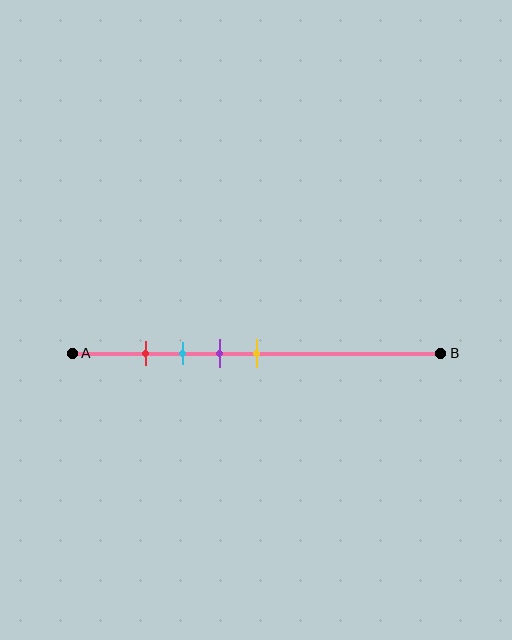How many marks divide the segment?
There are 4 marks dividing the segment.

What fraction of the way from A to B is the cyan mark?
The cyan mark is approximately 30% (0.3) of the way from A to B.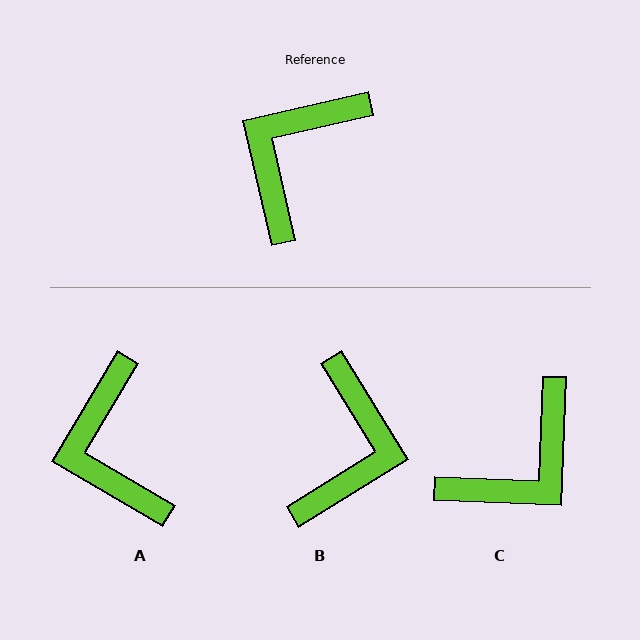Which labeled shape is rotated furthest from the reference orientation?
C, about 165 degrees away.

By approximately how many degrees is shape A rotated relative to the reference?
Approximately 47 degrees counter-clockwise.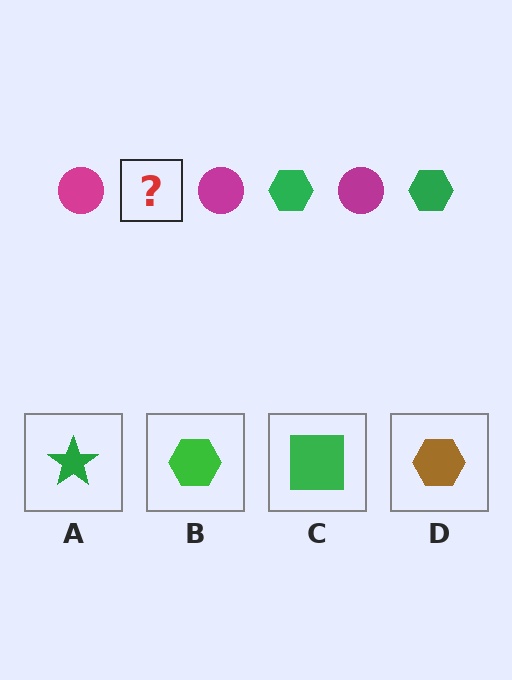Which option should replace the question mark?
Option B.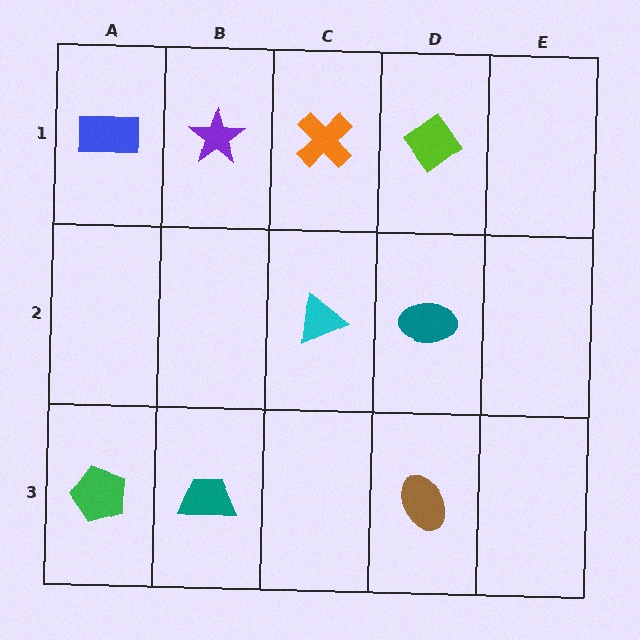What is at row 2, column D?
A teal ellipse.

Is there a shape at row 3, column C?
No, that cell is empty.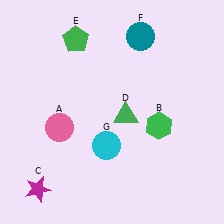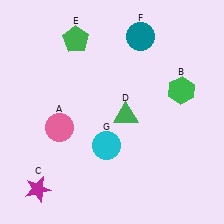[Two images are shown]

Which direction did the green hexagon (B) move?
The green hexagon (B) moved up.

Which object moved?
The green hexagon (B) moved up.